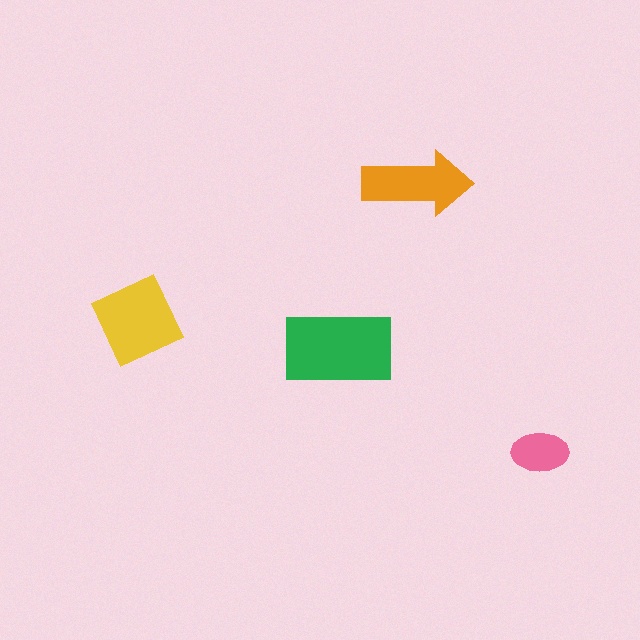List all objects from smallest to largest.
The pink ellipse, the orange arrow, the yellow diamond, the green rectangle.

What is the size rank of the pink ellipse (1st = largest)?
4th.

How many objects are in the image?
There are 4 objects in the image.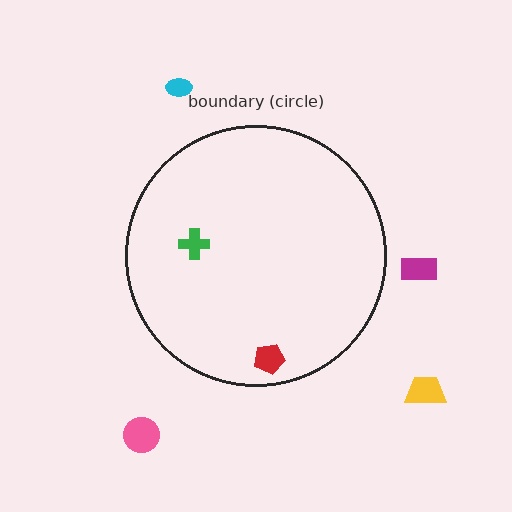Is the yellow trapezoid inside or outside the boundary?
Outside.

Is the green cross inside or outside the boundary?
Inside.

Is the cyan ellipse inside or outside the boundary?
Outside.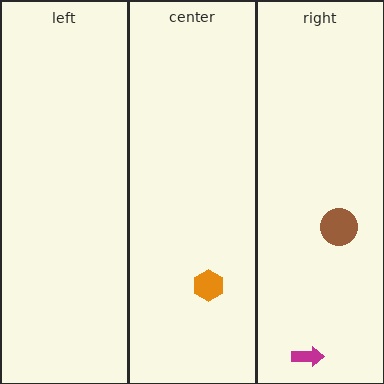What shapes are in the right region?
The brown circle, the magenta arrow.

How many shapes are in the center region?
1.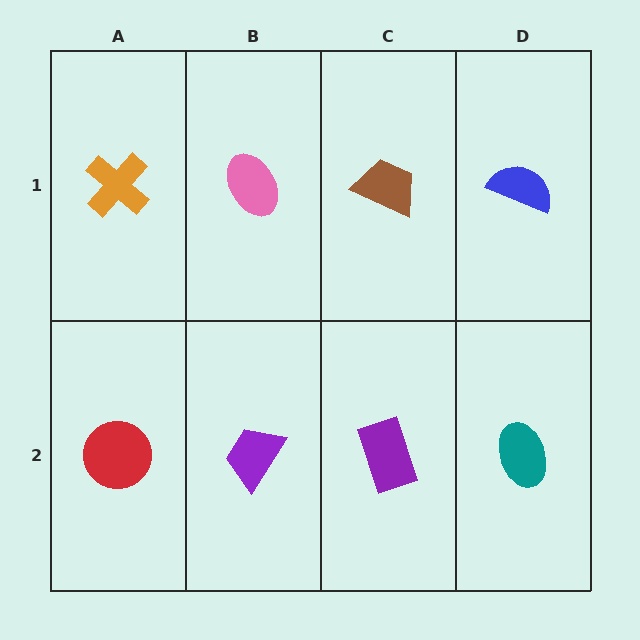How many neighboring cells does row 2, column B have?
3.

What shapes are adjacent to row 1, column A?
A red circle (row 2, column A), a pink ellipse (row 1, column B).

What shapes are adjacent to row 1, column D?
A teal ellipse (row 2, column D), a brown trapezoid (row 1, column C).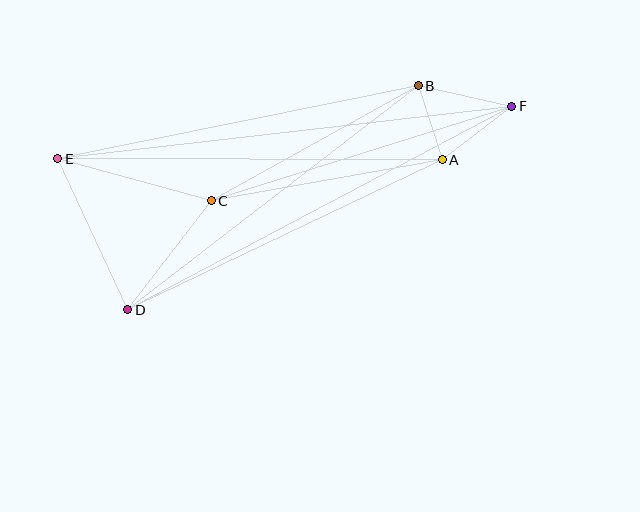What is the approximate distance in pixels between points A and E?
The distance between A and E is approximately 384 pixels.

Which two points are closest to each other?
Points A and B are closest to each other.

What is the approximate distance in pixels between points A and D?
The distance between A and D is approximately 348 pixels.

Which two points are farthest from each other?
Points E and F are farthest from each other.